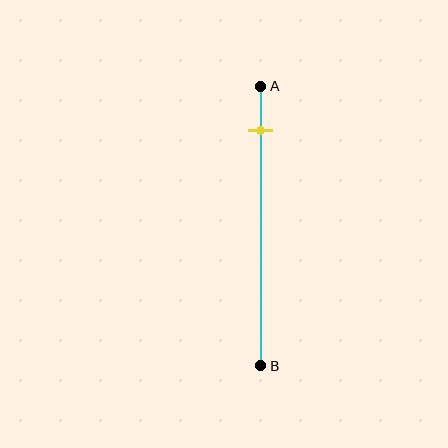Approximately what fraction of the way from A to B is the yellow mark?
The yellow mark is approximately 15% of the way from A to B.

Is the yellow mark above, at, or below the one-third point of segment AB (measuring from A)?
The yellow mark is above the one-third point of segment AB.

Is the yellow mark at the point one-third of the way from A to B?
No, the mark is at about 15% from A, not at the 33% one-third point.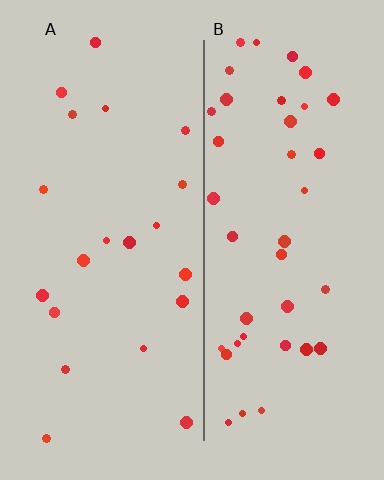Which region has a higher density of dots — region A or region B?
B (the right).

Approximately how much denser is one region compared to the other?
Approximately 2.0× — region B over region A.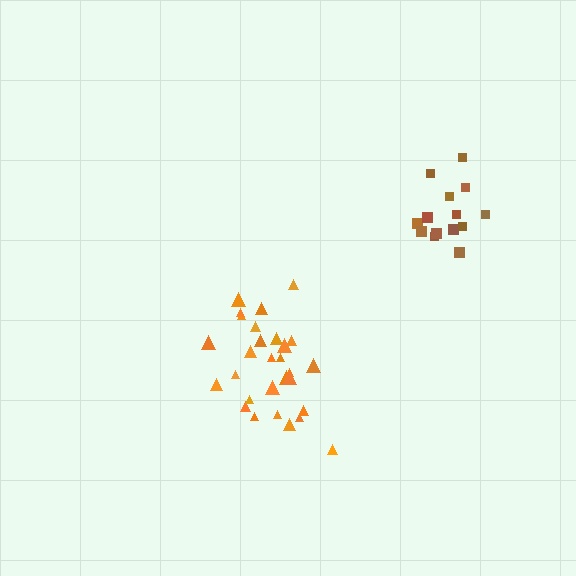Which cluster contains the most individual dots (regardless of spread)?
Orange (30).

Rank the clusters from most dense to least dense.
orange, brown.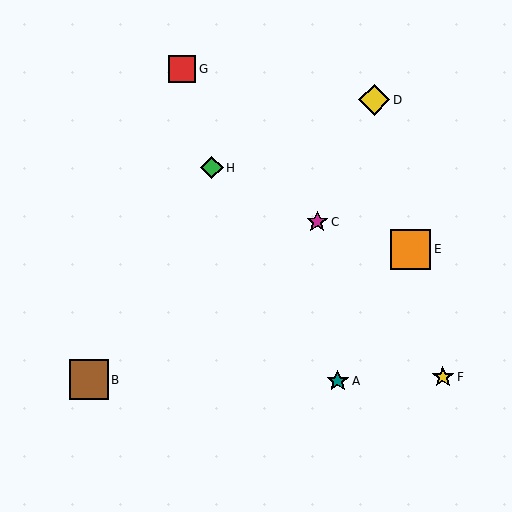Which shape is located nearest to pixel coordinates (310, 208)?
The magenta star (labeled C) at (317, 222) is nearest to that location.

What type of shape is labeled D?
Shape D is a yellow diamond.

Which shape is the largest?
The orange square (labeled E) is the largest.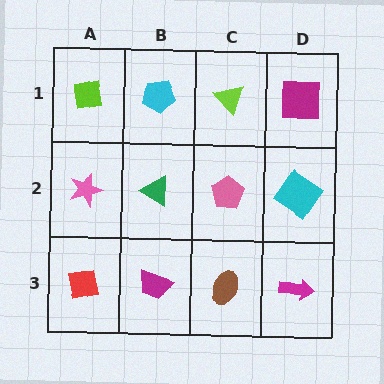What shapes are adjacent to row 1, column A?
A pink star (row 2, column A), a cyan pentagon (row 1, column B).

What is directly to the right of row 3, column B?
A brown ellipse.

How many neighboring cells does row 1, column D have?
2.